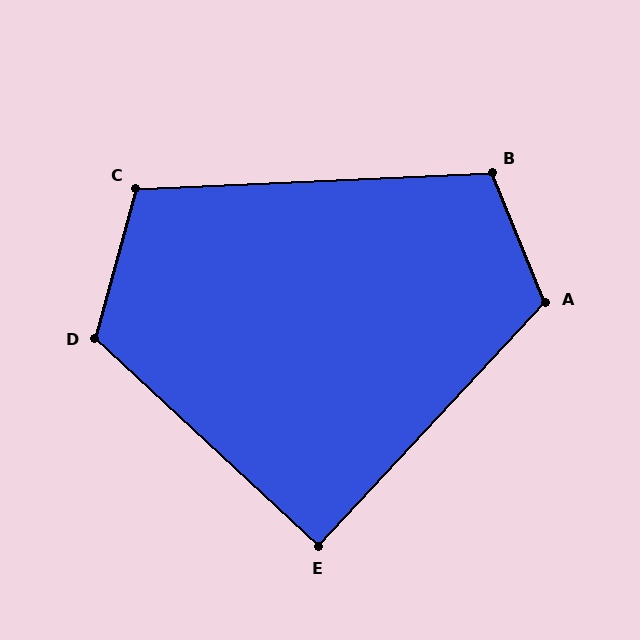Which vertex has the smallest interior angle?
E, at approximately 90 degrees.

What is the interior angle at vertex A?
Approximately 115 degrees (obtuse).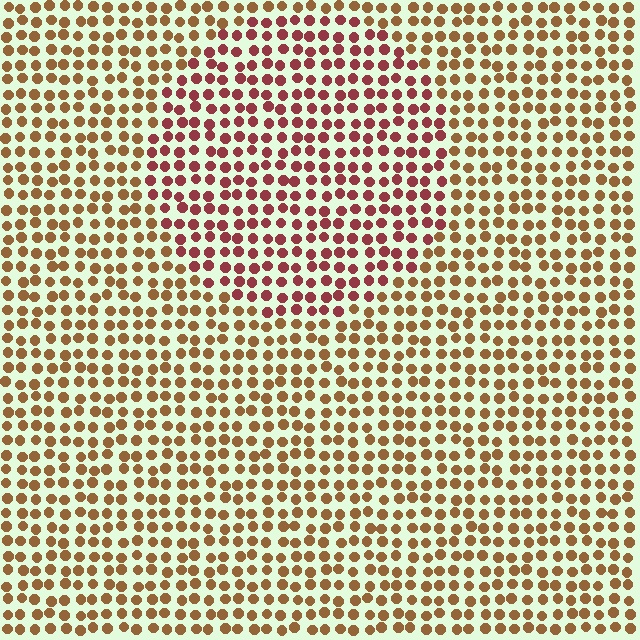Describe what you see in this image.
The image is filled with small brown elements in a uniform arrangement. A circle-shaped region is visible where the elements are tinted to a slightly different hue, forming a subtle color boundary.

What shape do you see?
I see a circle.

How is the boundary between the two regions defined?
The boundary is defined purely by a slight shift in hue (about 38 degrees). Spacing, size, and orientation are identical on both sides.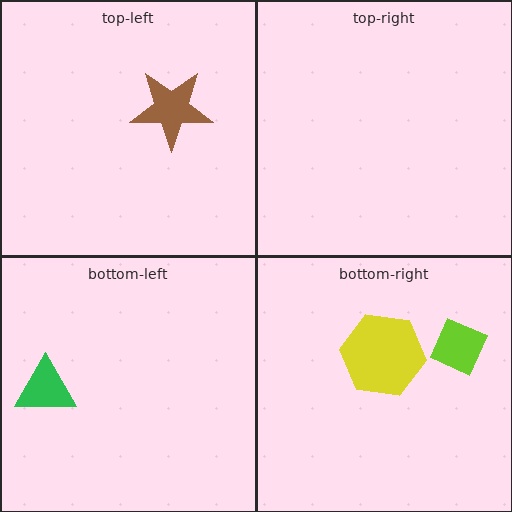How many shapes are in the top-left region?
1.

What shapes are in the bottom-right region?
The yellow hexagon, the lime diamond.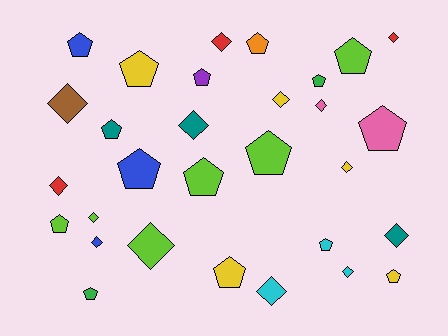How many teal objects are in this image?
There are 3 teal objects.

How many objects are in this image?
There are 30 objects.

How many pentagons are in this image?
There are 16 pentagons.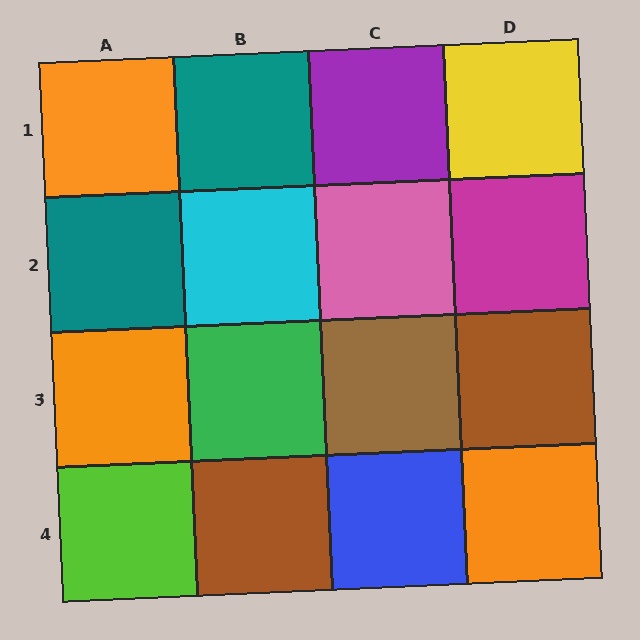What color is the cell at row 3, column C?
Brown.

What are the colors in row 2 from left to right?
Teal, cyan, pink, magenta.